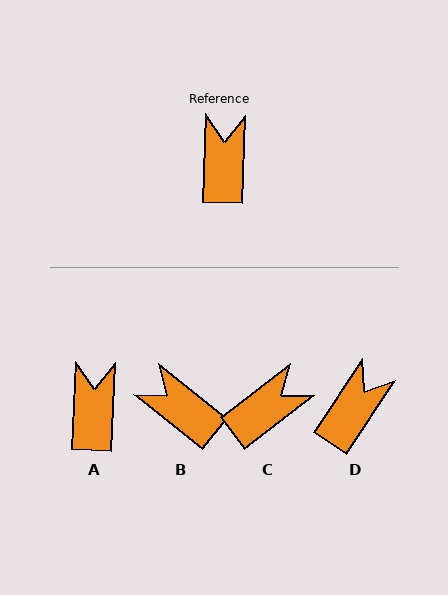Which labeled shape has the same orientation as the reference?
A.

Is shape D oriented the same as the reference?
No, it is off by about 31 degrees.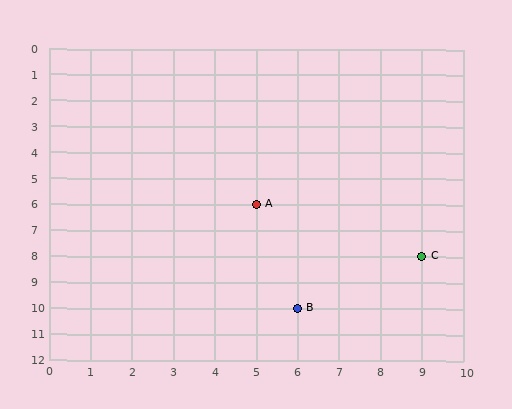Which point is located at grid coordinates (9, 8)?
Point C is at (9, 8).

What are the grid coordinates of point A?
Point A is at grid coordinates (5, 6).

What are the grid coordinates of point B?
Point B is at grid coordinates (6, 10).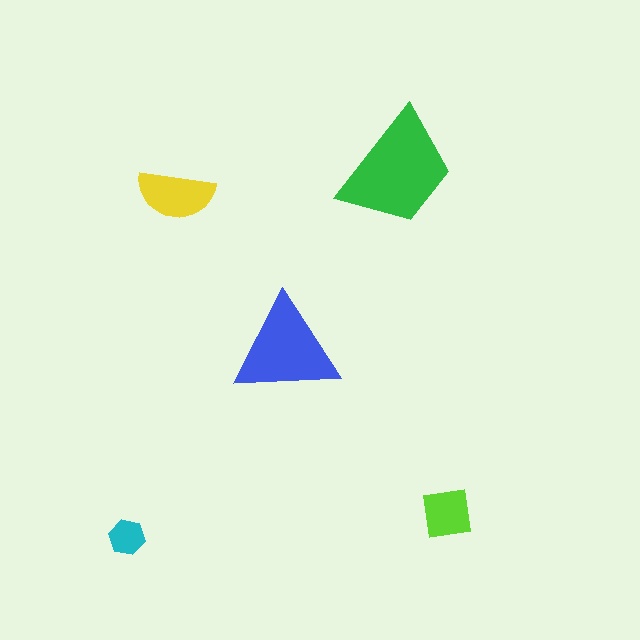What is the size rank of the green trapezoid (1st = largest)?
1st.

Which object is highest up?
The green trapezoid is topmost.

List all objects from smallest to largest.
The cyan hexagon, the lime square, the yellow semicircle, the blue triangle, the green trapezoid.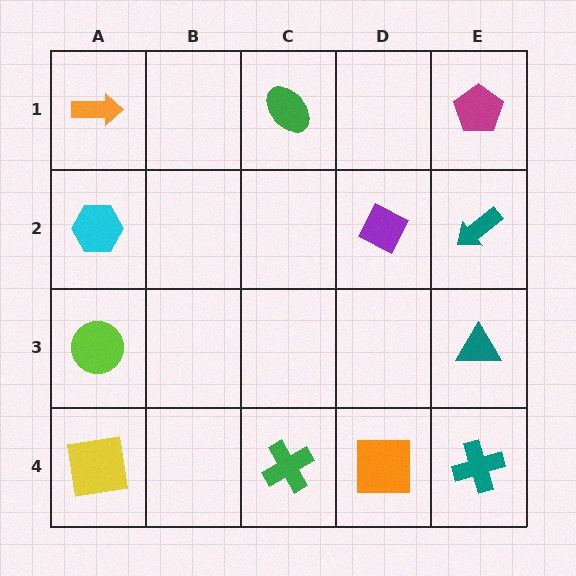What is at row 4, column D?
An orange square.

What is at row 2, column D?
A purple diamond.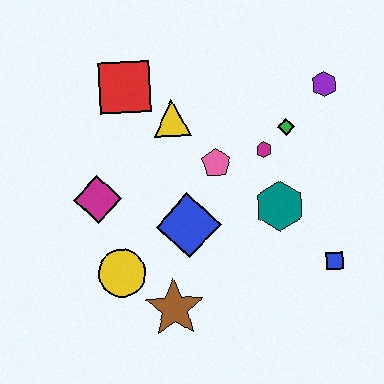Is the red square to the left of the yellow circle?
No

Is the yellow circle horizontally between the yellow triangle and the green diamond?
No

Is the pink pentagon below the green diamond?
Yes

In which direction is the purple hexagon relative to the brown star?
The purple hexagon is above the brown star.